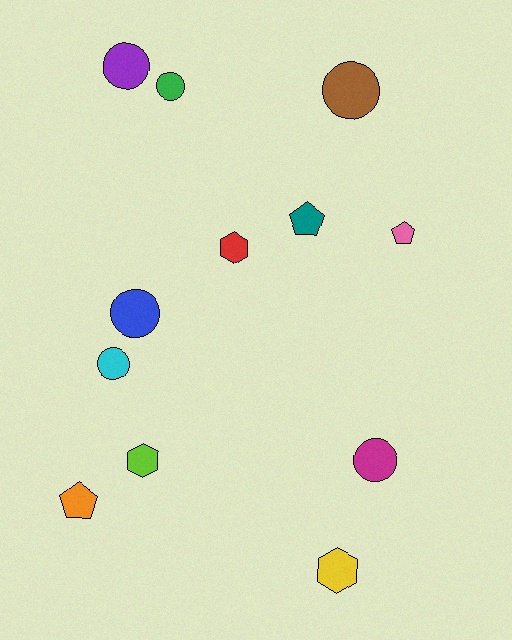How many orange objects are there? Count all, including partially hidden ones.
There is 1 orange object.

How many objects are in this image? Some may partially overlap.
There are 12 objects.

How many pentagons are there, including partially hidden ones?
There are 3 pentagons.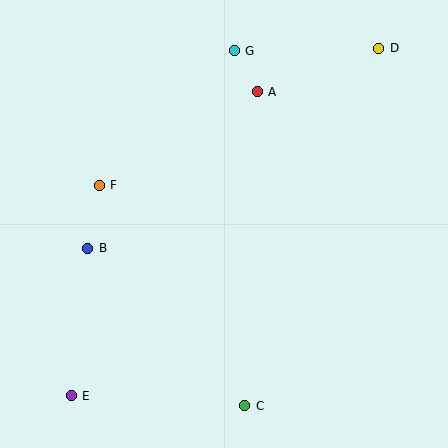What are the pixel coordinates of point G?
Point G is at (234, 51).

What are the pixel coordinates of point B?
Point B is at (88, 248).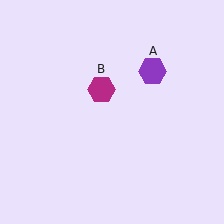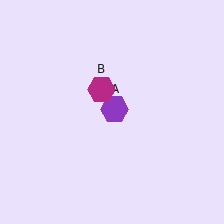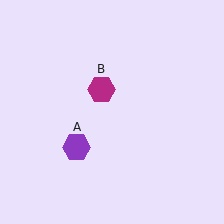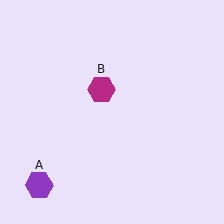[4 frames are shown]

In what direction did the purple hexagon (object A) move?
The purple hexagon (object A) moved down and to the left.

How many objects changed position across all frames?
1 object changed position: purple hexagon (object A).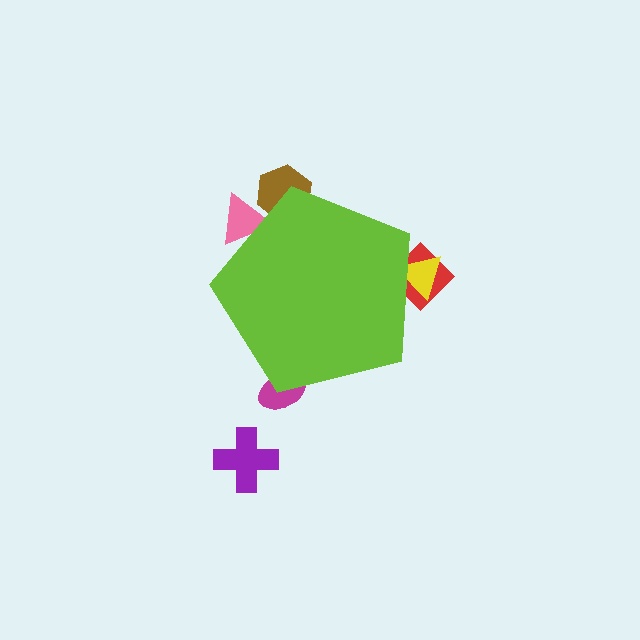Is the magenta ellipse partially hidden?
Yes, the magenta ellipse is partially hidden behind the lime pentagon.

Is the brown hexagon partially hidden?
Yes, the brown hexagon is partially hidden behind the lime pentagon.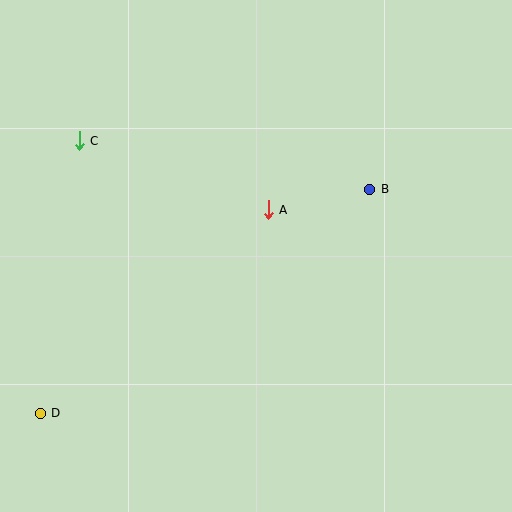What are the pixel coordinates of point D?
Point D is at (40, 413).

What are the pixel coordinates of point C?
Point C is at (79, 141).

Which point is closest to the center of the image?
Point A at (268, 210) is closest to the center.